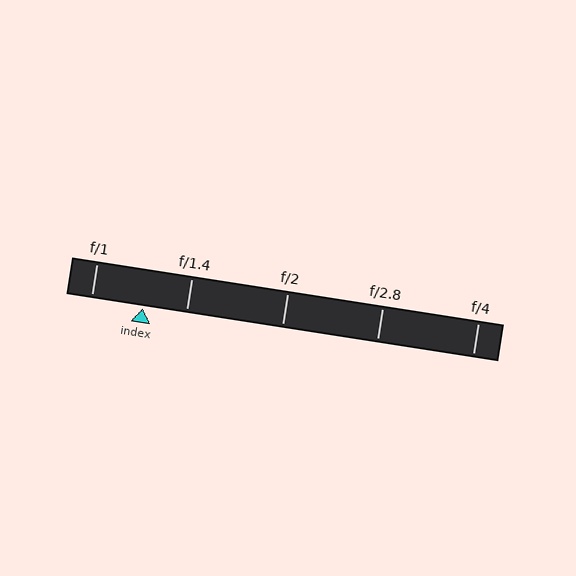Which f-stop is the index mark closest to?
The index mark is closest to f/1.4.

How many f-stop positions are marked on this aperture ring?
There are 5 f-stop positions marked.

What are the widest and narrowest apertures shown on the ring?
The widest aperture shown is f/1 and the narrowest is f/4.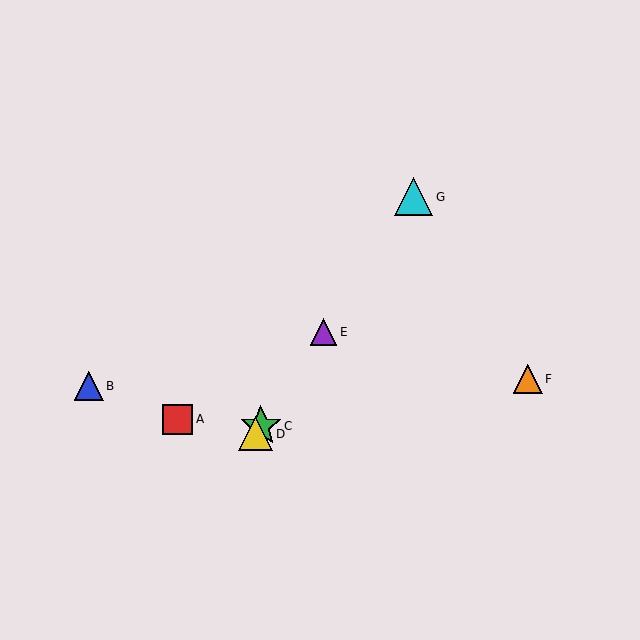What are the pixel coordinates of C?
Object C is at (261, 426).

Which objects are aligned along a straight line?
Objects C, D, E, G are aligned along a straight line.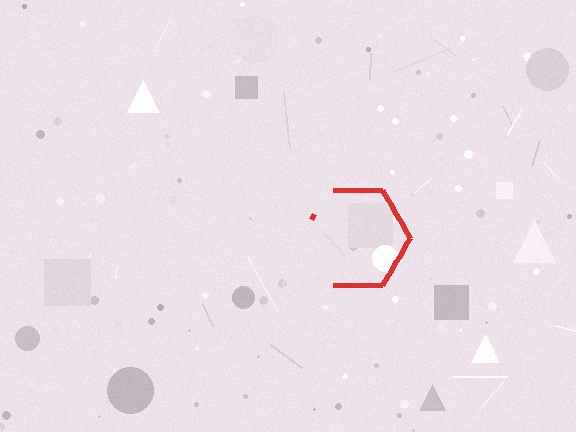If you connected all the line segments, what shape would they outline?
They would outline a hexagon.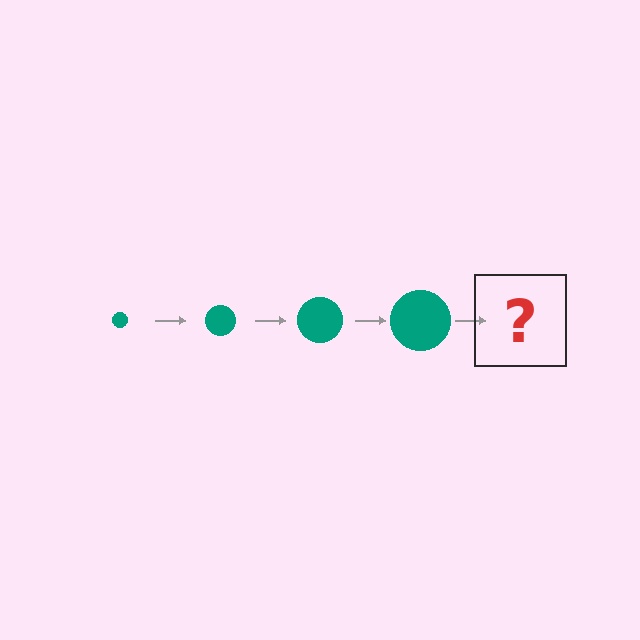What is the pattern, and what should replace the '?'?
The pattern is that the circle gets progressively larger each step. The '?' should be a teal circle, larger than the previous one.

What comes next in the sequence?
The next element should be a teal circle, larger than the previous one.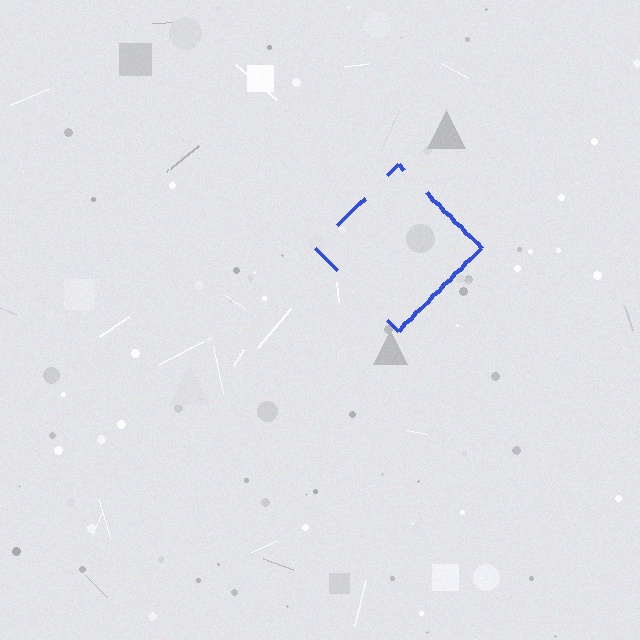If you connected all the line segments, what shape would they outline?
They would outline a diamond.